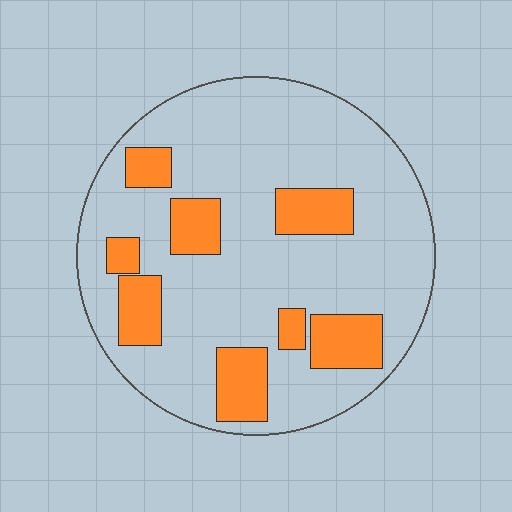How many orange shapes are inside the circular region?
8.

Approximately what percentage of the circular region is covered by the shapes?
Approximately 20%.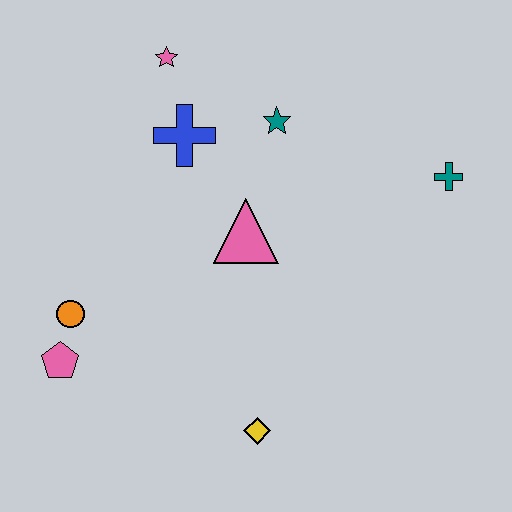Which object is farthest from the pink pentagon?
The teal cross is farthest from the pink pentagon.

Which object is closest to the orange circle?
The pink pentagon is closest to the orange circle.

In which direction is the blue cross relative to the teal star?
The blue cross is to the left of the teal star.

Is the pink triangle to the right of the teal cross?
No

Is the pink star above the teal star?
Yes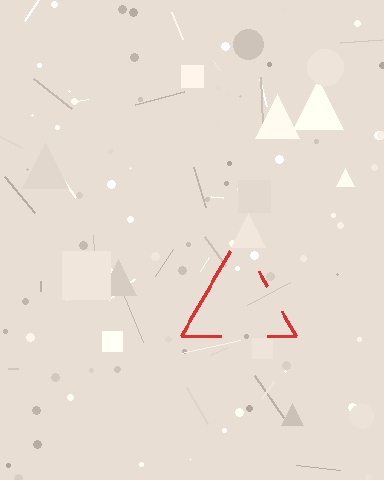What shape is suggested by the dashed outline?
The dashed outline suggests a triangle.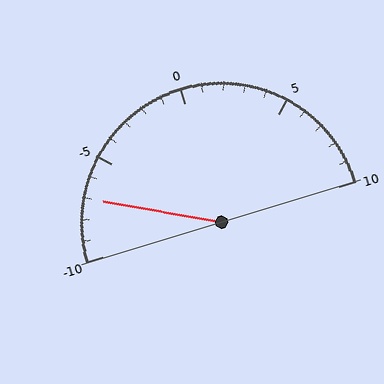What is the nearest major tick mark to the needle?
The nearest major tick mark is -5.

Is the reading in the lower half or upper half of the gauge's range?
The reading is in the lower half of the range (-10 to 10).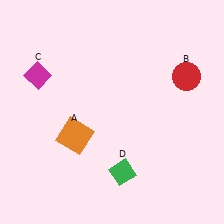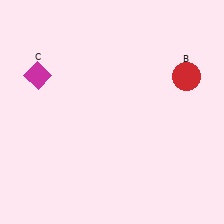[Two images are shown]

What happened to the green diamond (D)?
The green diamond (D) was removed in Image 2. It was in the bottom-right area of Image 1.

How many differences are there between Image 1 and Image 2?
There are 2 differences between the two images.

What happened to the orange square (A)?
The orange square (A) was removed in Image 2. It was in the bottom-left area of Image 1.